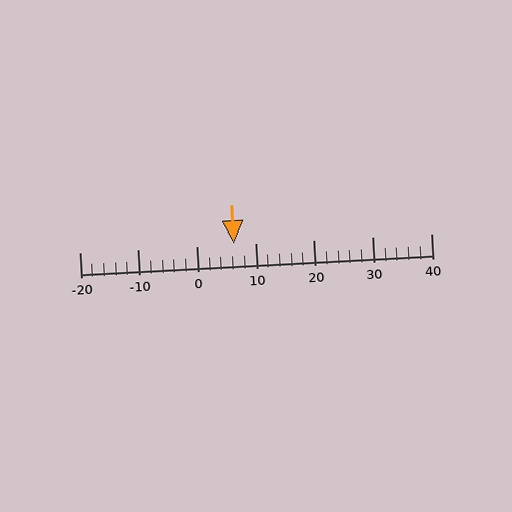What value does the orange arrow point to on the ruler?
The orange arrow points to approximately 6.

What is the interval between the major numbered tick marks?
The major tick marks are spaced 10 units apart.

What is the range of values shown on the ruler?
The ruler shows values from -20 to 40.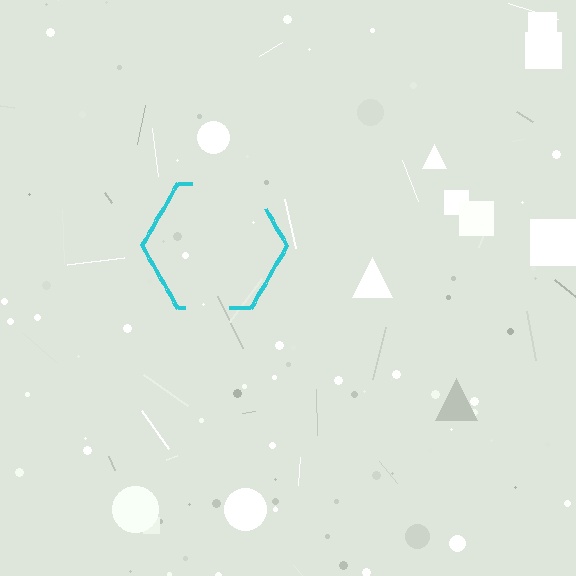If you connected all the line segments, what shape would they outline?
They would outline a hexagon.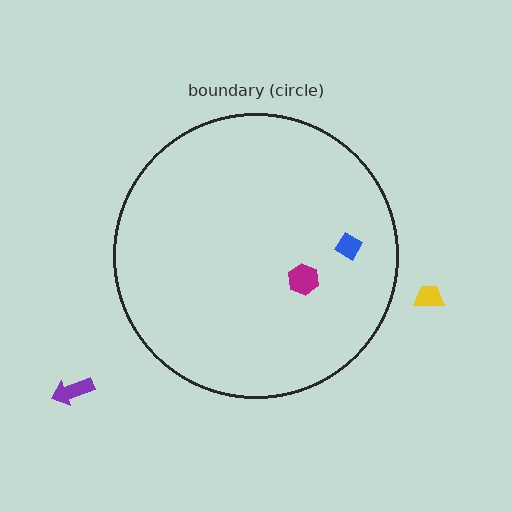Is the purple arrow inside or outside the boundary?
Outside.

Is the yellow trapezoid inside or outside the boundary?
Outside.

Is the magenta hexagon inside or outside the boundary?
Inside.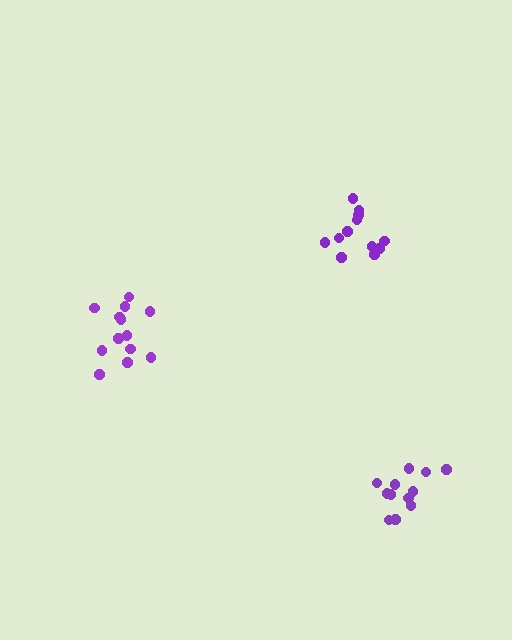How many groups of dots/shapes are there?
There are 3 groups.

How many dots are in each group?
Group 1: 13 dots, Group 2: 12 dots, Group 3: 13 dots (38 total).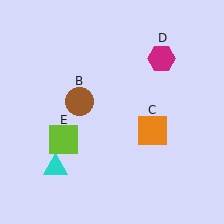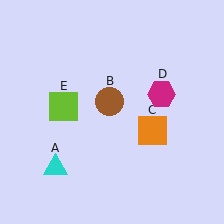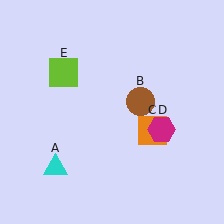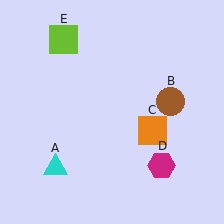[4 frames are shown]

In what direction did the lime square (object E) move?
The lime square (object E) moved up.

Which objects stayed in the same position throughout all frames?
Cyan triangle (object A) and orange square (object C) remained stationary.